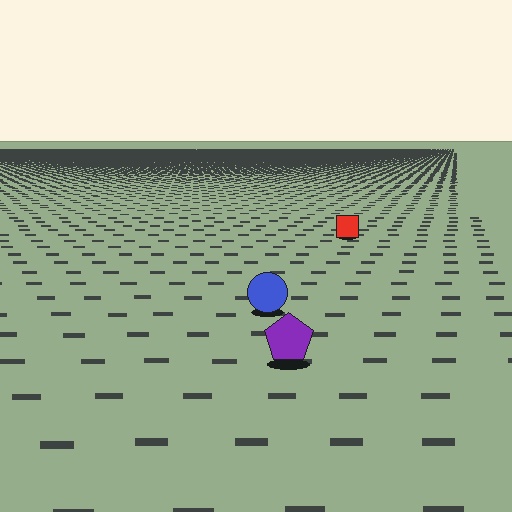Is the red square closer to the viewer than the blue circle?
No. The blue circle is closer — you can tell from the texture gradient: the ground texture is coarser near it.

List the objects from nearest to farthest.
From nearest to farthest: the purple pentagon, the blue circle, the red square.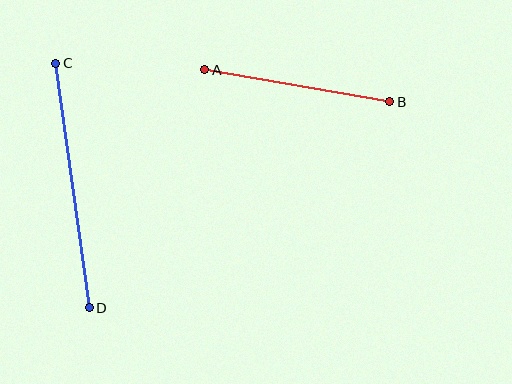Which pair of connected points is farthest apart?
Points C and D are farthest apart.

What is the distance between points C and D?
The distance is approximately 247 pixels.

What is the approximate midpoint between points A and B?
The midpoint is at approximately (297, 86) pixels.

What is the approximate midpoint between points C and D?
The midpoint is at approximately (72, 185) pixels.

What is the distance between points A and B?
The distance is approximately 188 pixels.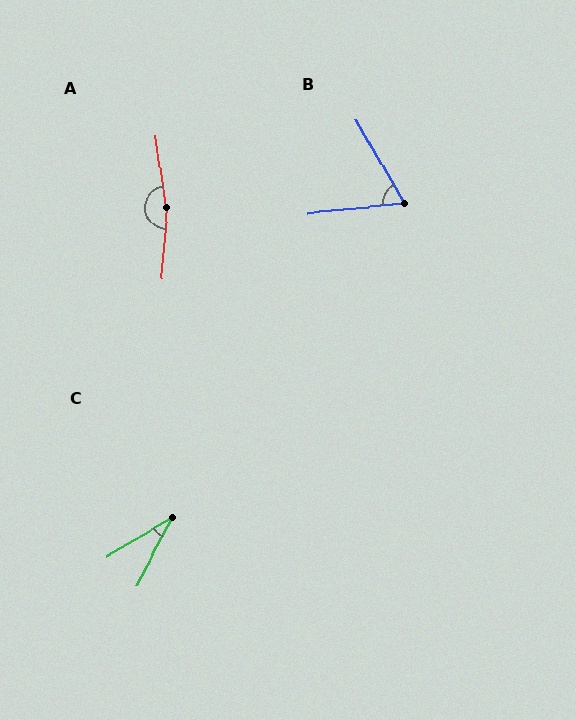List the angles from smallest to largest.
C (32°), B (66°), A (167°).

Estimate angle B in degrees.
Approximately 66 degrees.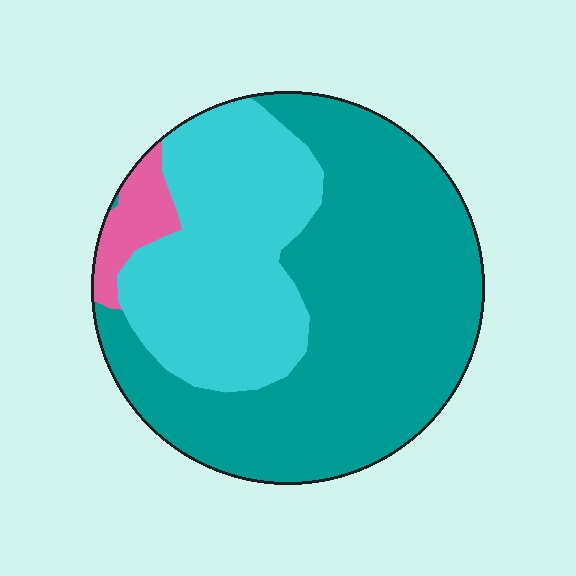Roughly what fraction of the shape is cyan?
Cyan covers around 35% of the shape.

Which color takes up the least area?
Pink, at roughly 5%.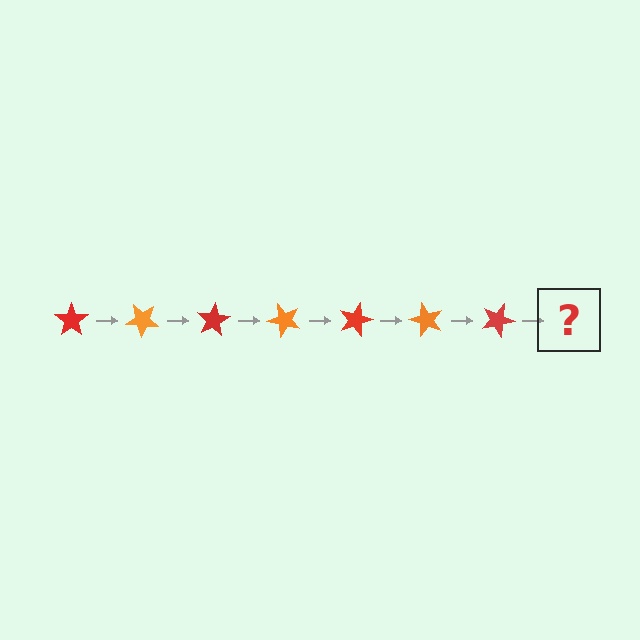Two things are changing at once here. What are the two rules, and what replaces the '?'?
The two rules are that it rotates 40 degrees each step and the color cycles through red and orange. The '?' should be an orange star, rotated 280 degrees from the start.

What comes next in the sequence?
The next element should be an orange star, rotated 280 degrees from the start.